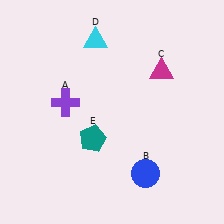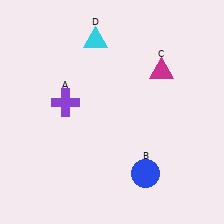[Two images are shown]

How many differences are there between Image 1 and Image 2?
There is 1 difference between the two images.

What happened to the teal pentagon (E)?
The teal pentagon (E) was removed in Image 2. It was in the bottom-left area of Image 1.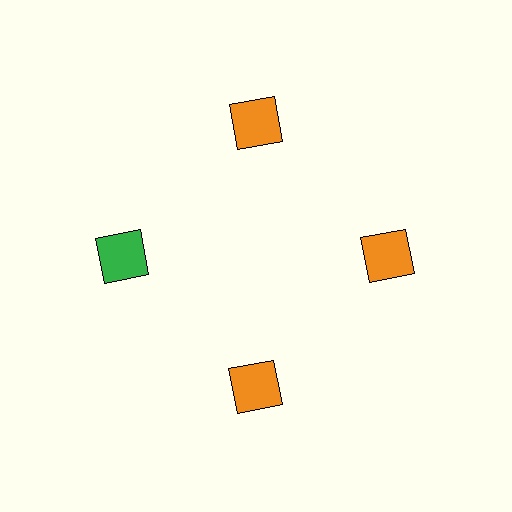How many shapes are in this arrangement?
There are 4 shapes arranged in a ring pattern.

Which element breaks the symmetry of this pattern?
The green square at roughly the 9 o'clock position breaks the symmetry. All other shapes are orange squares.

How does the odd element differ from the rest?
It has a different color: green instead of orange.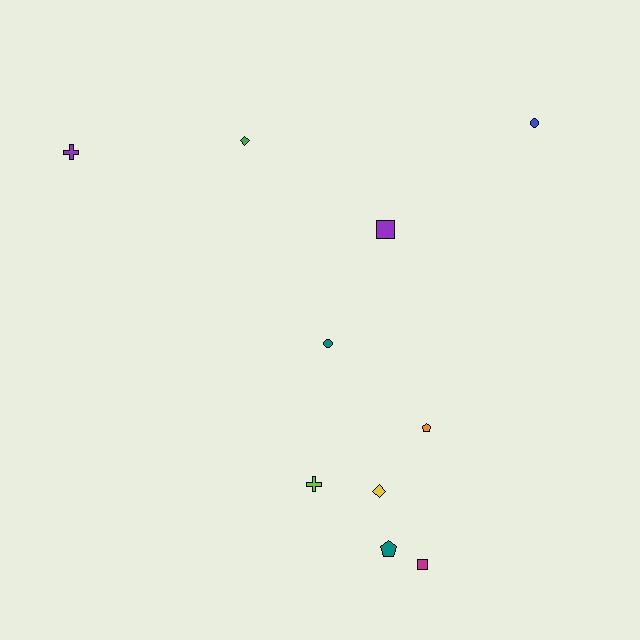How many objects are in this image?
There are 10 objects.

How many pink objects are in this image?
There are no pink objects.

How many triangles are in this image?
There are no triangles.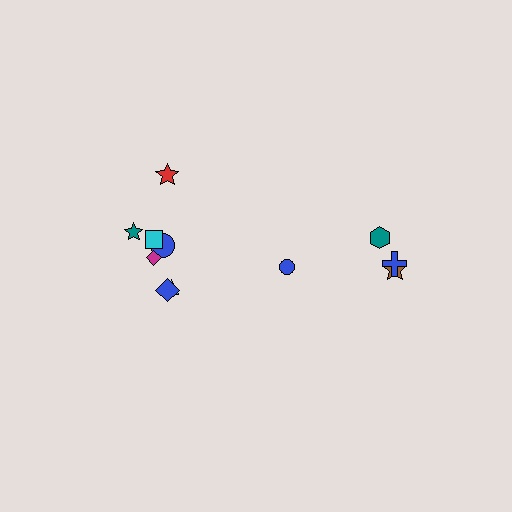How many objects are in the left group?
There are 7 objects.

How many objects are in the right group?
There are 4 objects.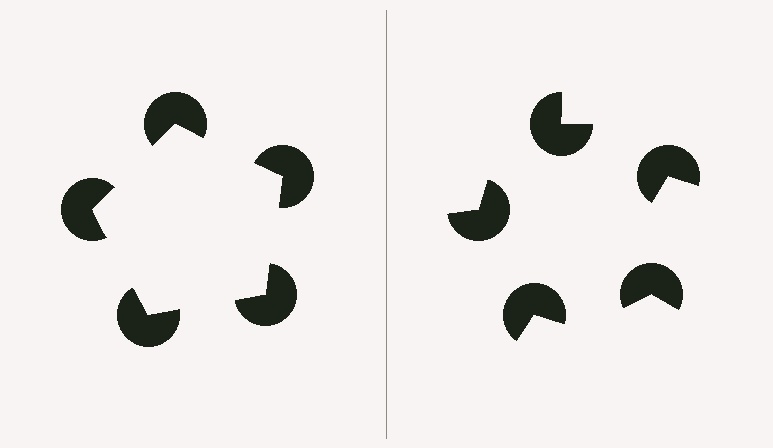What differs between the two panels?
The pac-man discs are positioned identically on both sides; only the wedge orientations differ. On the left they align to a pentagon; on the right they are misaligned.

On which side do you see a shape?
An illusory pentagon appears on the left side. On the right side the wedge cuts are rotated, so no coherent shape forms.